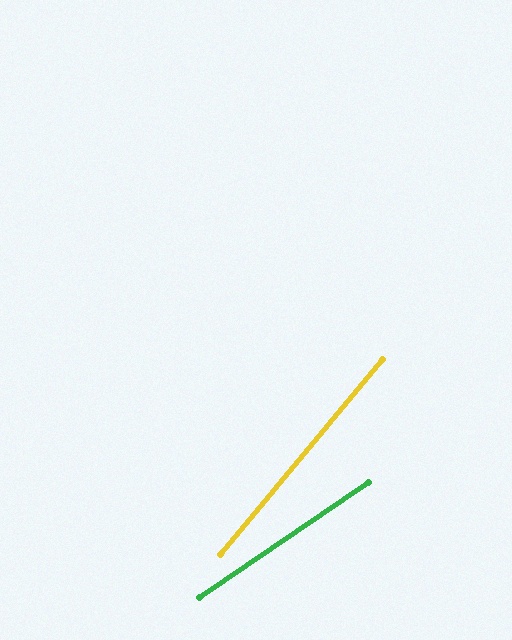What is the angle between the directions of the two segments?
Approximately 16 degrees.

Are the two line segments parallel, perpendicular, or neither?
Neither parallel nor perpendicular — they differ by about 16°.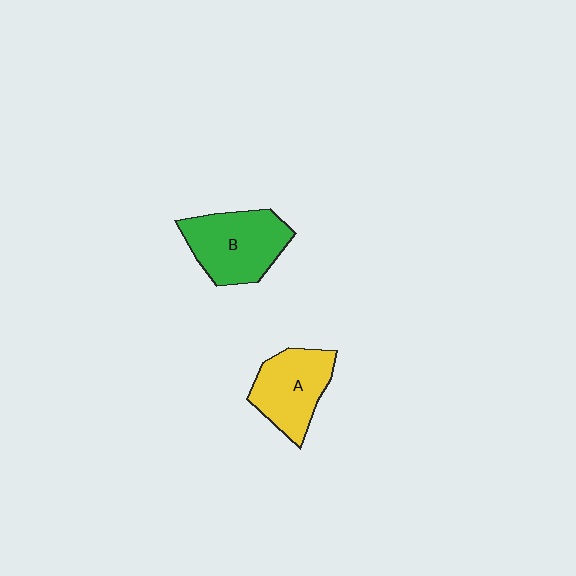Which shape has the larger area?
Shape B (green).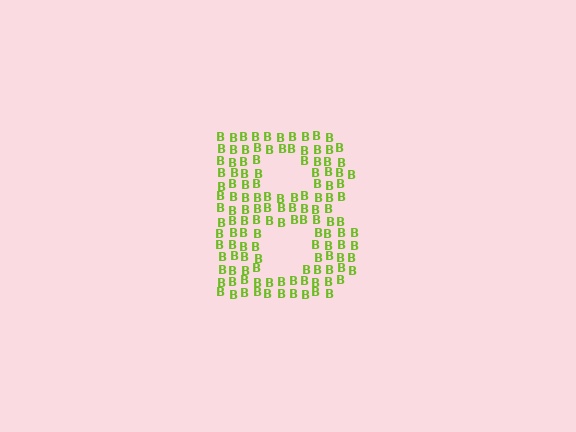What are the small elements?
The small elements are letter B's.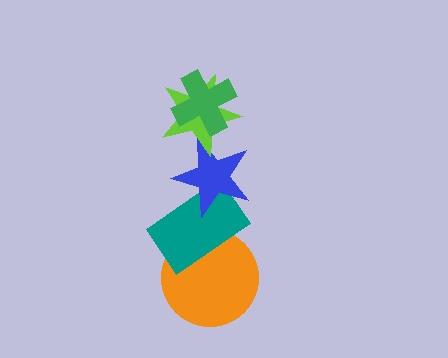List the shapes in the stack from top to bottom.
From top to bottom: the green cross, the lime star, the blue star, the teal rectangle, the orange circle.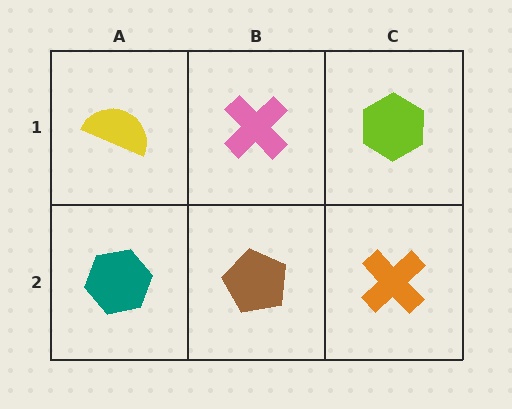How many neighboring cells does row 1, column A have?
2.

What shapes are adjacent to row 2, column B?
A pink cross (row 1, column B), a teal hexagon (row 2, column A), an orange cross (row 2, column C).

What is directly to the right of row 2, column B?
An orange cross.